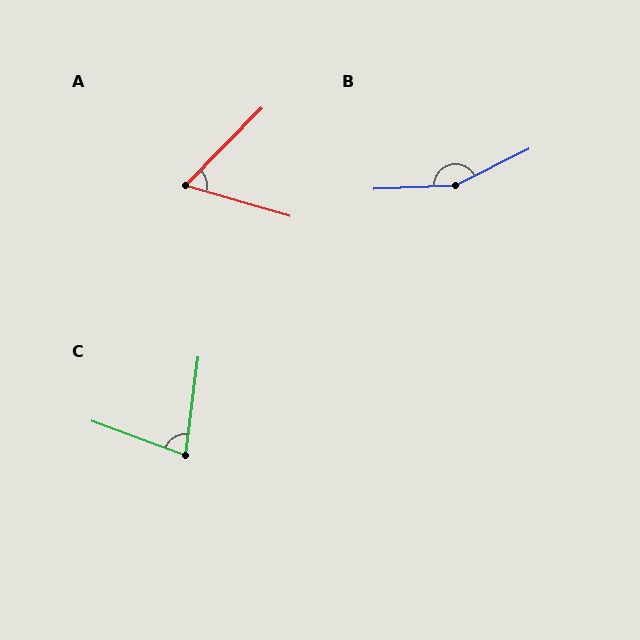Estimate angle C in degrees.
Approximately 77 degrees.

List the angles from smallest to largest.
A (62°), C (77°), B (156°).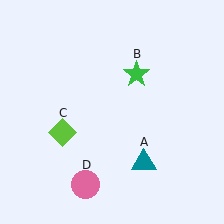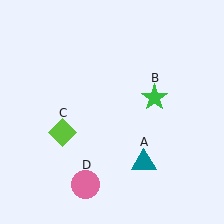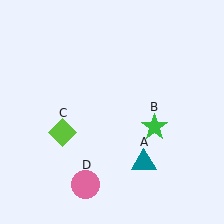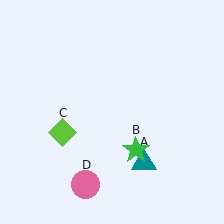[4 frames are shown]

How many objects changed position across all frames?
1 object changed position: green star (object B).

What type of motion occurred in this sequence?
The green star (object B) rotated clockwise around the center of the scene.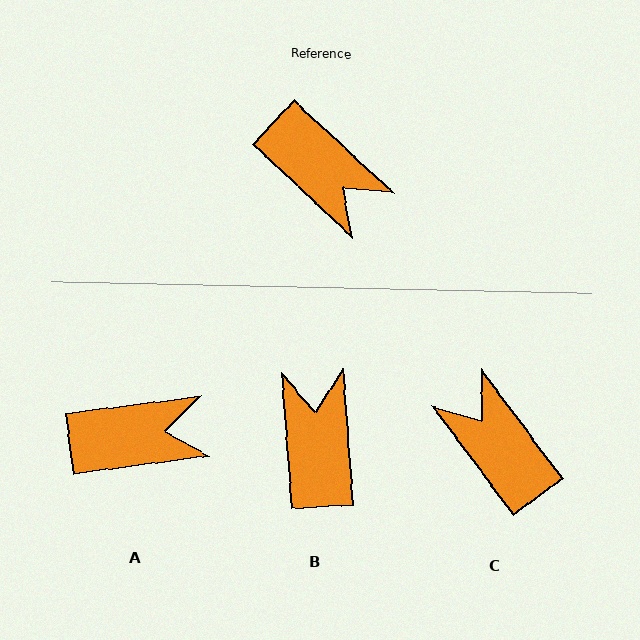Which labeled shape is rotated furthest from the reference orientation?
C, about 170 degrees away.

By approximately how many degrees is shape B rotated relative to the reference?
Approximately 137 degrees counter-clockwise.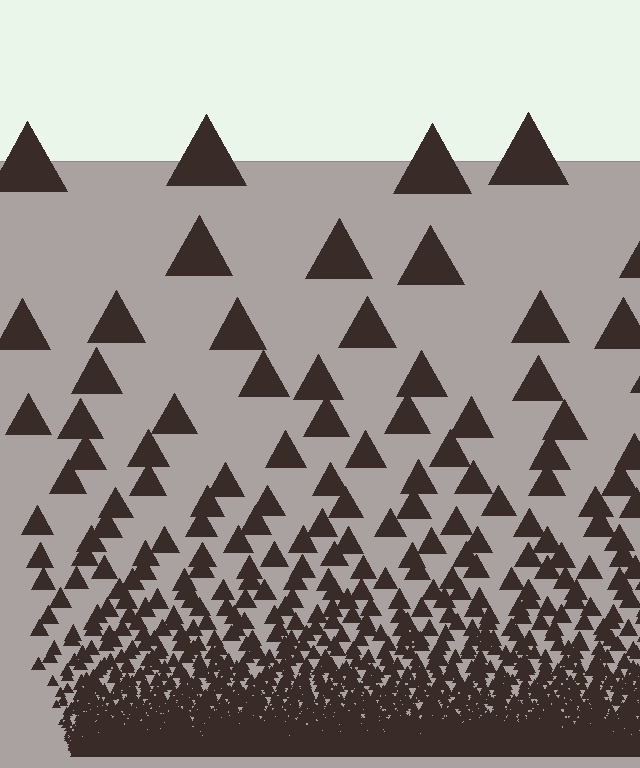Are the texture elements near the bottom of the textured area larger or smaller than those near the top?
Smaller. The gradient is inverted — elements near the bottom are smaller and denser.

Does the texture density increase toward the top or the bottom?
Density increases toward the bottom.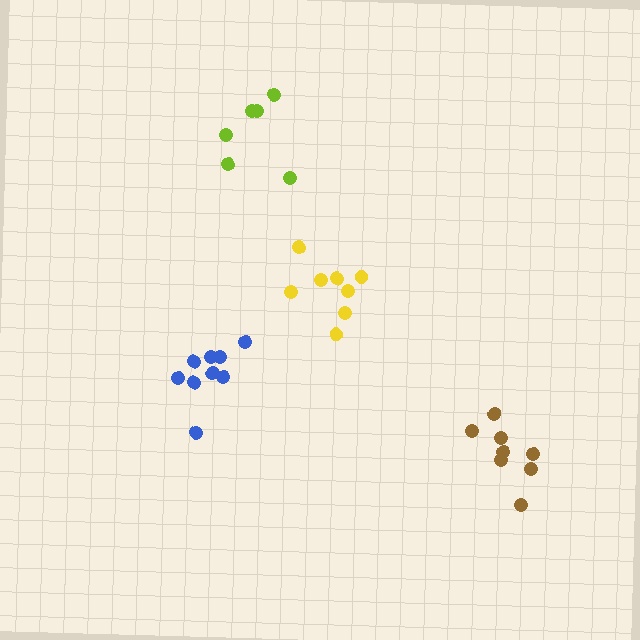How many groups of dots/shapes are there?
There are 4 groups.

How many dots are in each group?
Group 1: 8 dots, Group 2: 9 dots, Group 3: 6 dots, Group 4: 8 dots (31 total).